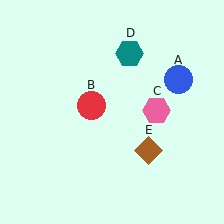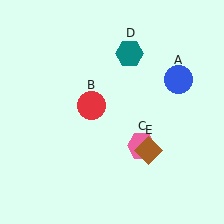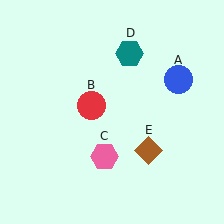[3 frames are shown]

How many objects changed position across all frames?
1 object changed position: pink hexagon (object C).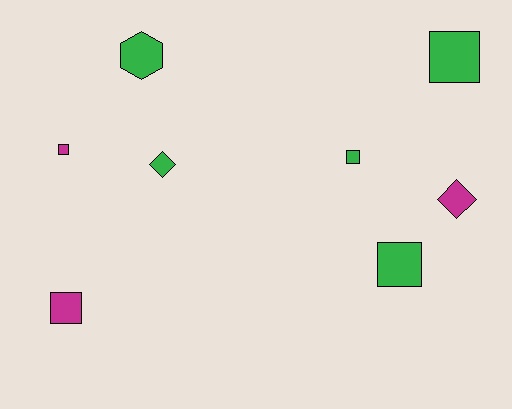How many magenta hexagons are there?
There are no magenta hexagons.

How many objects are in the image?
There are 8 objects.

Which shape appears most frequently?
Square, with 5 objects.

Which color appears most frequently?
Green, with 5 objects.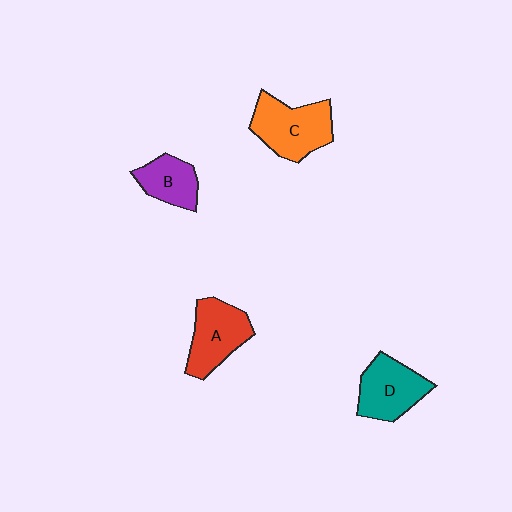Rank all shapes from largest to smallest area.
From largest to smallest: C (orange), A (red), D (teal), B (purple).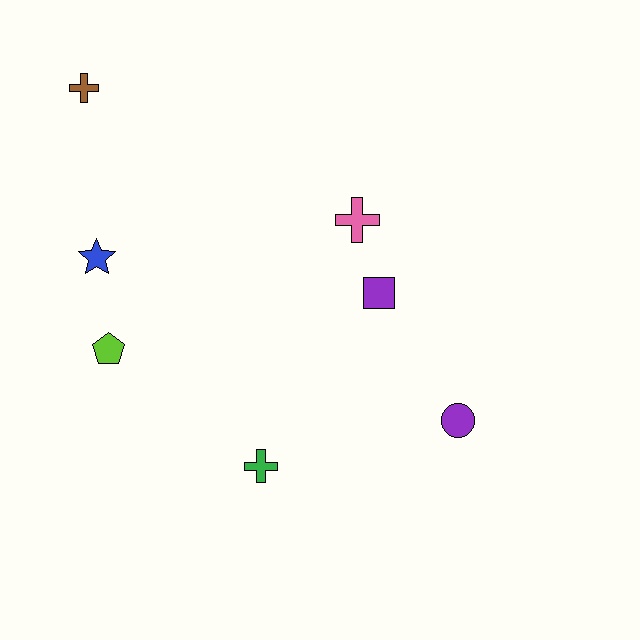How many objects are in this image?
There are 7 objects.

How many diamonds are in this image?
There are no diamonds.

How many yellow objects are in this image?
There are no yellow objects.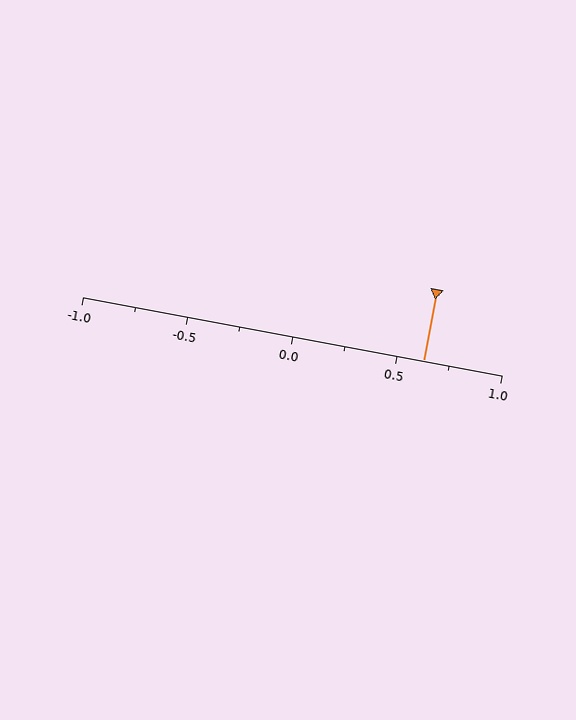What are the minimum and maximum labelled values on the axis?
The axis runs from -1.0 to 1.0.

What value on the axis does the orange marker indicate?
The marker indicates approximately 0.62.